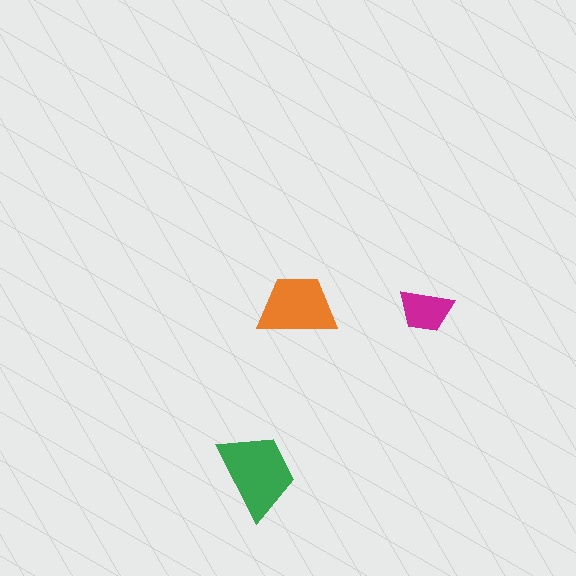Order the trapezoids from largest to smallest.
the green one, the orange one, the magenta one.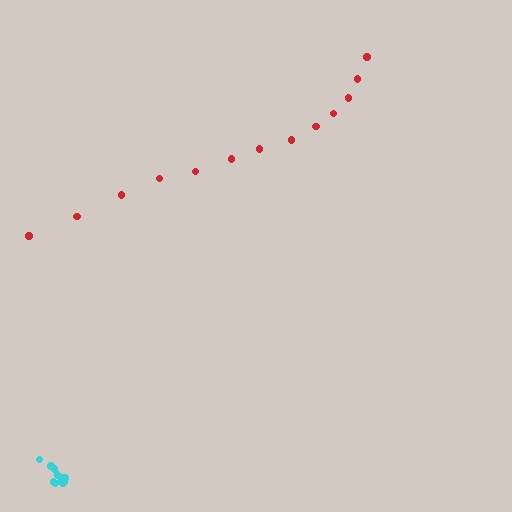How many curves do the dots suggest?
There are 2 distinct paths.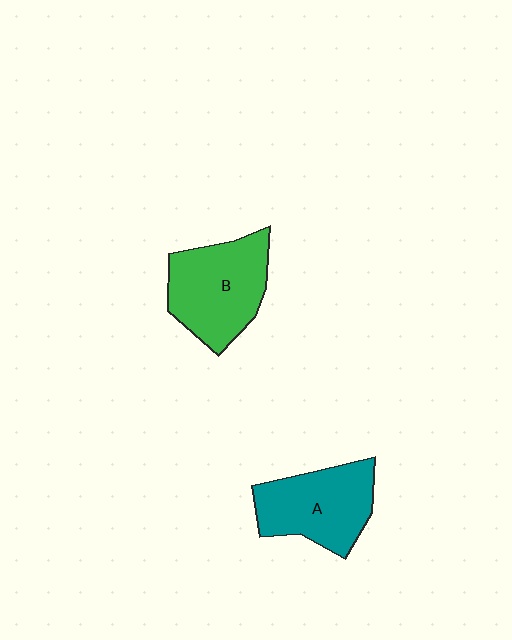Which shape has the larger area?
Shape B (green).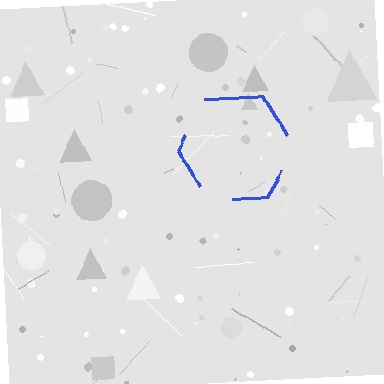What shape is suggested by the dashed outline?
The dashed outline suggests a hexagon.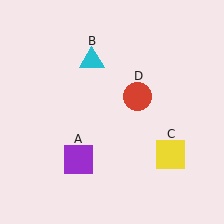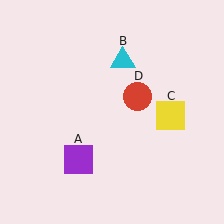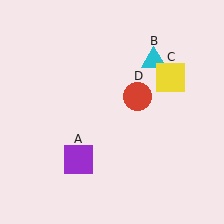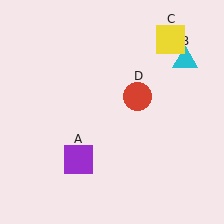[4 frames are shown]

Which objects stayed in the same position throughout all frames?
Purple square (object A) and red circle (object D) remained stationary.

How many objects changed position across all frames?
2 objects changed position: cyan triangle (object B), yellow square (object C).